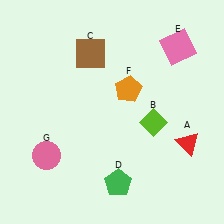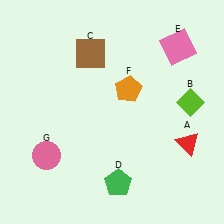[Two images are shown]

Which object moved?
The lime diamond (B) moved right.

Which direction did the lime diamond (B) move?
The lime diamond (B) moved right.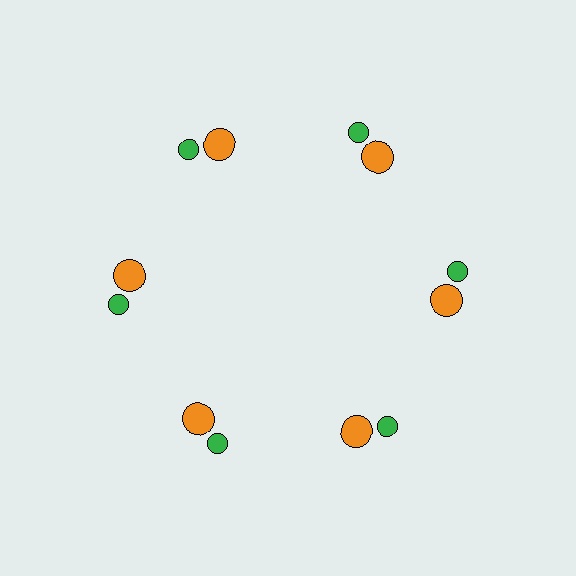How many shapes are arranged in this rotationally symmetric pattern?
There are 12 shapes, arranged in 6 groups of 2.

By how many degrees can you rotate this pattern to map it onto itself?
The pattern maps onto itself every 60 degrees of rotation.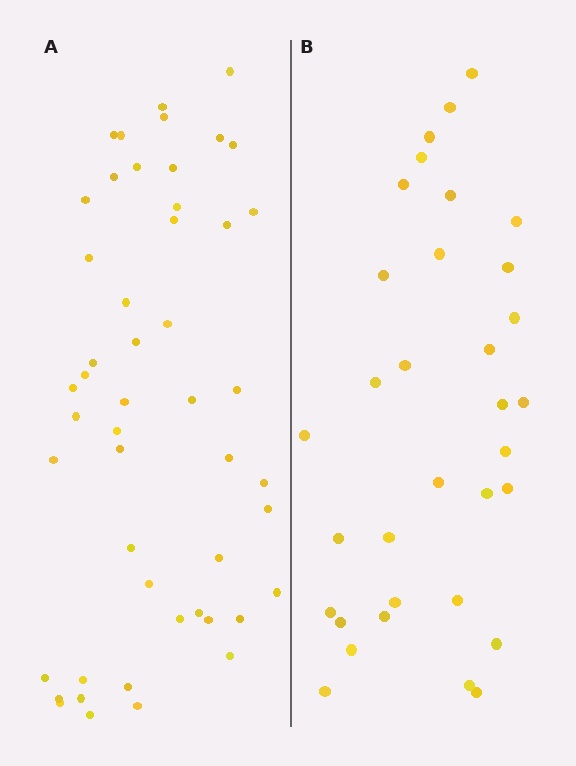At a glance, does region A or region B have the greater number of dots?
Region A (the left region) has more dots.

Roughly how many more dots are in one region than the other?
Region A has approximately 15 more dots than region B.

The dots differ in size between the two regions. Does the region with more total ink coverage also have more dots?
No. Region B has more total ink coverage because its dots are larger, but region A actually contains more individual dots. Total area can be misleading — the number of items is what matters here.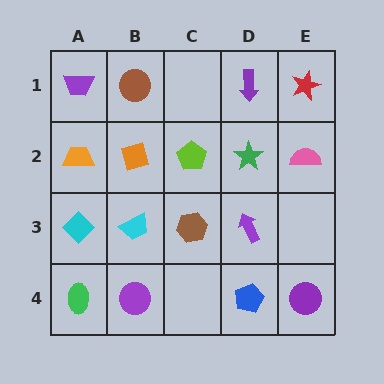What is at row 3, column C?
A brown hexagon.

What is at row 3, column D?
A purple arrow.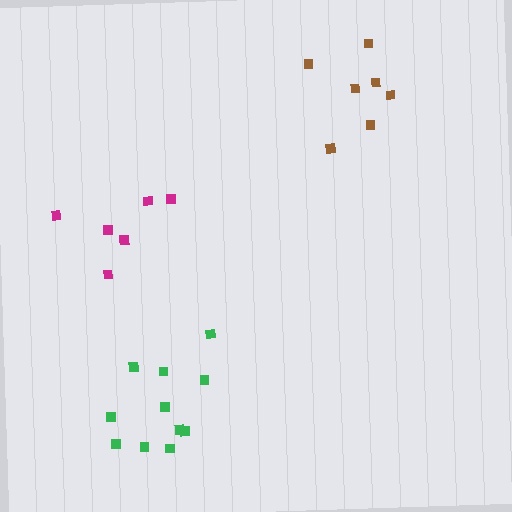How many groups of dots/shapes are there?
There are 3 groups.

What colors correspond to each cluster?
The clusters are colored: green, magenta, brown.